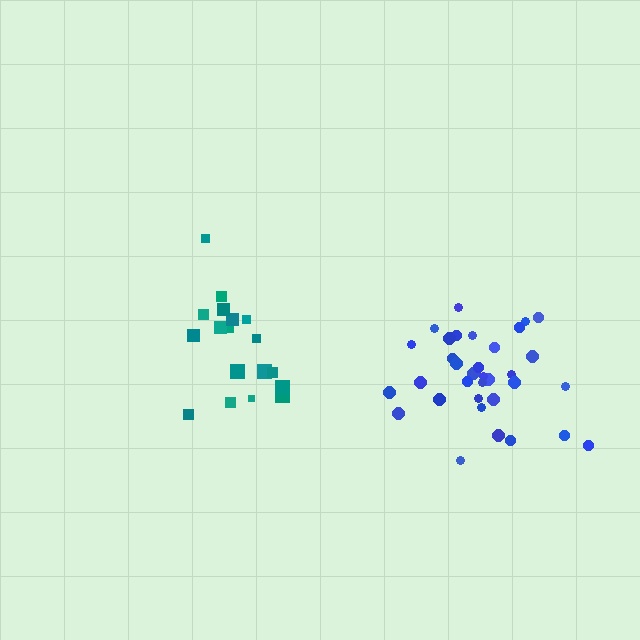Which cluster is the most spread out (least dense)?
Teal.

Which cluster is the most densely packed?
Blue.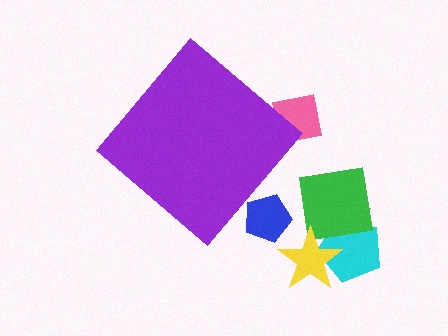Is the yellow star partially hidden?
No, the yellow star is fully visible.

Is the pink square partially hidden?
Yes, the pink square is partially hidden behind the purple diamond.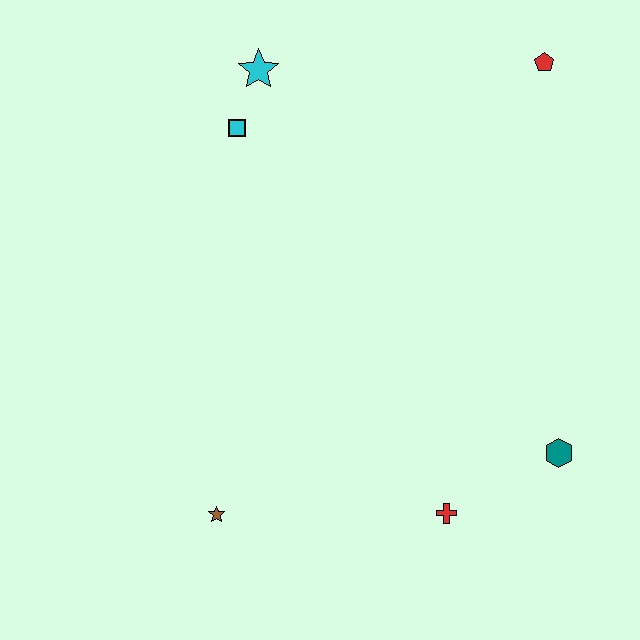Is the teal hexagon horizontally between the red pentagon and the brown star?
No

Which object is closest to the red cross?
The teal hexagon is closest to the red cross.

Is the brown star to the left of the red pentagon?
Yes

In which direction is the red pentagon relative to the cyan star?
The red pentagon is to the right of the cyan star.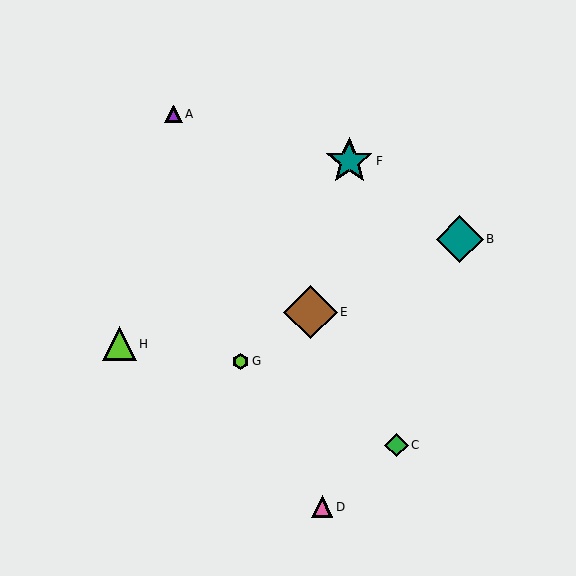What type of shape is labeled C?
Shape C is a green diamond.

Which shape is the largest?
The brown diamond (labeled E) is the largest.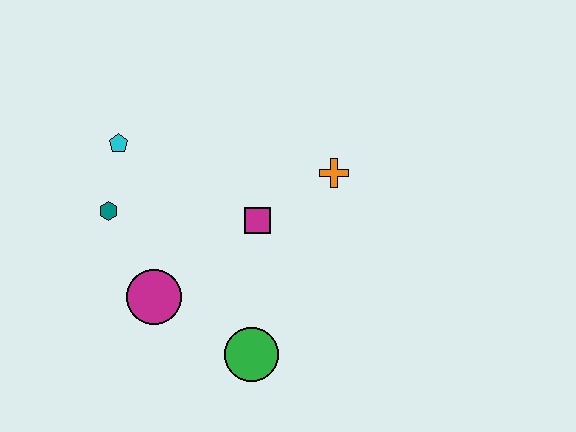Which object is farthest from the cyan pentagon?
The green circle is farthest from the cyan pentagon.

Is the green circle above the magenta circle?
No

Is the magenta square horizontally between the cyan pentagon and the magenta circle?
No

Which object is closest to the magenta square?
The orange cross is closest to the magenta square.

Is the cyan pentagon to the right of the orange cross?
No